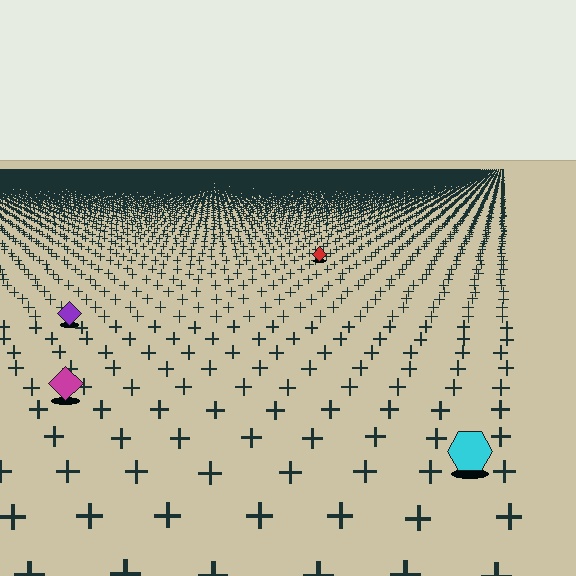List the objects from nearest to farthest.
From nearest to farthest: the cyan hexagon, the magenta diamond, the purple diamond, the red diamond.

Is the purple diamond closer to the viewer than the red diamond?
Yes. The purple diamond is closer — you can tell from the texture gradient: the ground texture is coarser near it.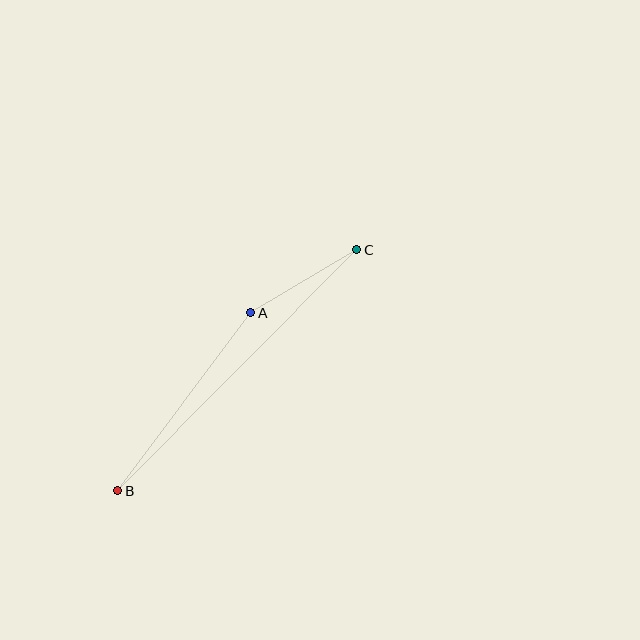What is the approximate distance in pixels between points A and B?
The distance between A and B is approximately 222 pixels.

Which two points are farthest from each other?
Points B and C are farthest from each other.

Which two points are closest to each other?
Points A and C are closest to each other.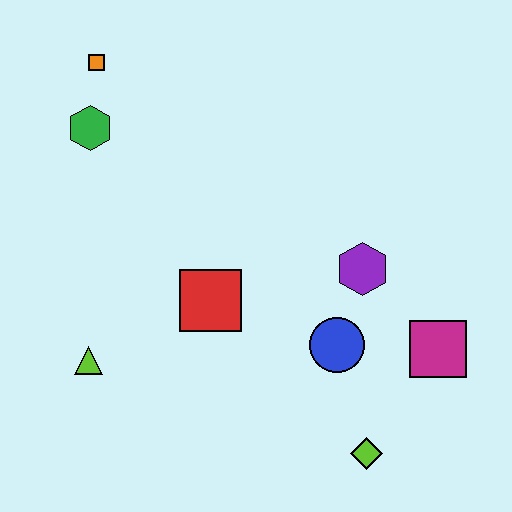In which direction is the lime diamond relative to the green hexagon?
The lime diamond is below the green hexagon.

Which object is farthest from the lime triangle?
The magenta square is farthest from the lime triangle.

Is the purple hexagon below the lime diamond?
No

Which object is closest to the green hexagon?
The orange square is closest to the green hexagon.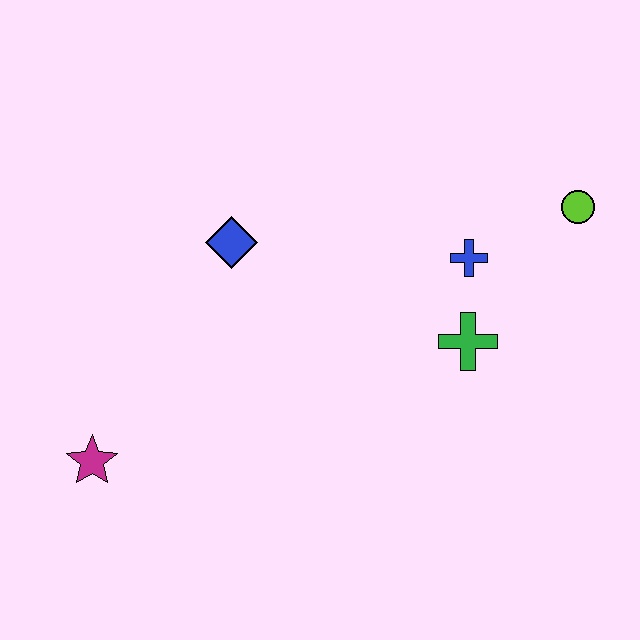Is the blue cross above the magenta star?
Yes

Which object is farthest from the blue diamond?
The lime circle is farthest from the blue diamond.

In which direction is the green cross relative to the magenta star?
The green cross is to the right of the magenta star.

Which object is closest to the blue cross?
The green cross is closest to the blue cross.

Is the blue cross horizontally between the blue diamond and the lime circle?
Yes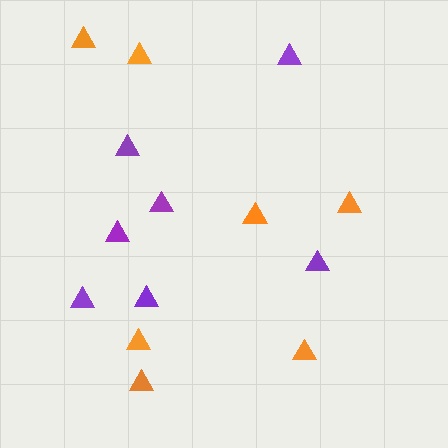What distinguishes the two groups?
There are 2 groups: one group of orange triangles (7) and one group of purple triangles (7).